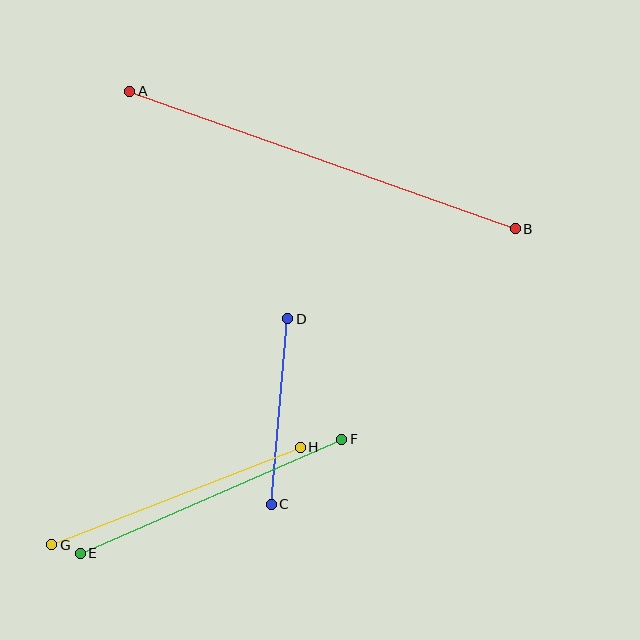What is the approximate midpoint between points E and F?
The midpoint is at approximately (211, 496) pixels.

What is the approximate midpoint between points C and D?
The midpoint is at approximately (280, 412) pixels.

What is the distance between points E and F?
The distance is approximately 285 pixels.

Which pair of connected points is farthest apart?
Points A and B are farthest apart.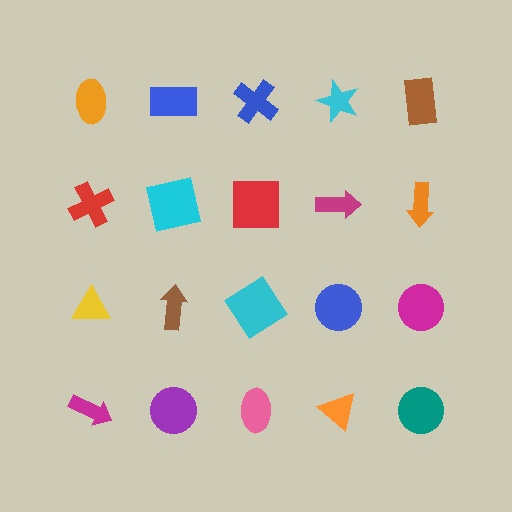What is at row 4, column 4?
An orange triangle.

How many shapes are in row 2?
5 shapes.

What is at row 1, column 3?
A blue cross.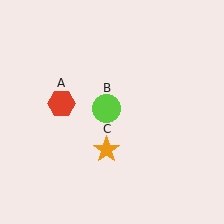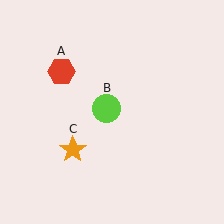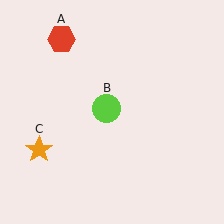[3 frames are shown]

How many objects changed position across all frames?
2 objects changed position: red hexagon (object A), orange star (object C).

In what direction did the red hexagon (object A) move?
The red hexagon (object A) moved up.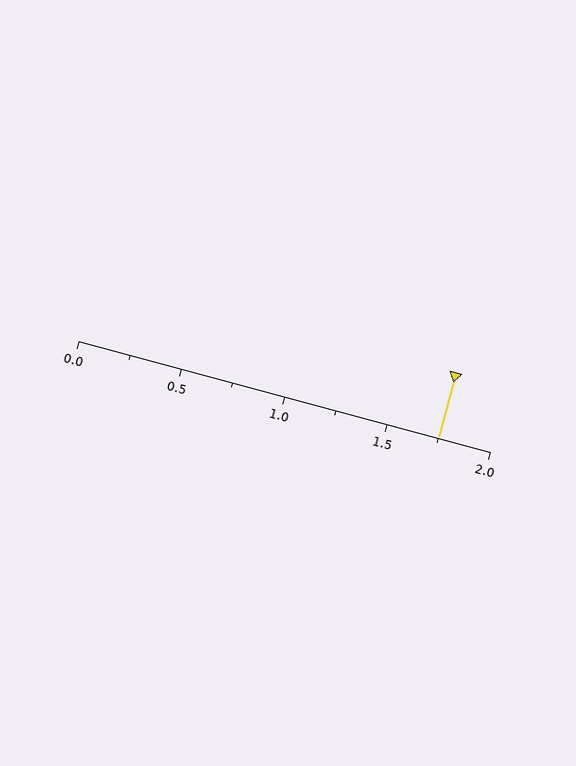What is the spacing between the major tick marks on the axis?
The major ticks are spaced 0.5 apart.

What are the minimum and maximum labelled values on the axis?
The axis runs from 0.0 to 2.0.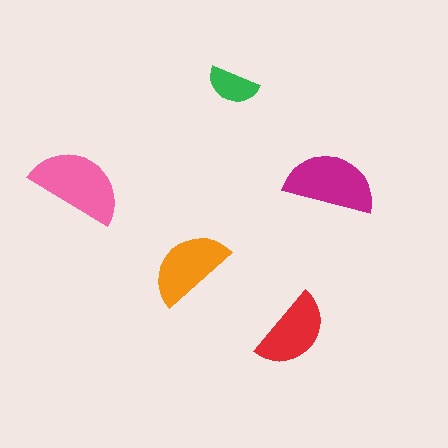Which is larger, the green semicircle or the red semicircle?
The red one.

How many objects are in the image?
There are 5 objects in the image.